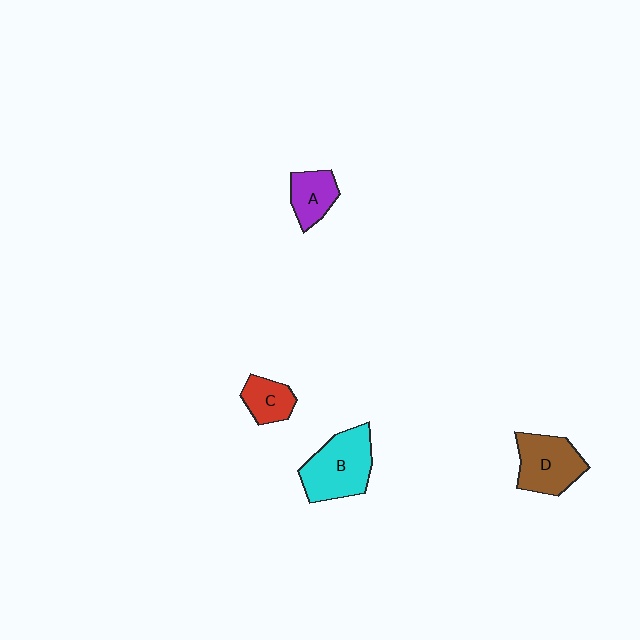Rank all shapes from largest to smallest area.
From largest to smallest: B (cyan), D (brown), A (purple), C (red).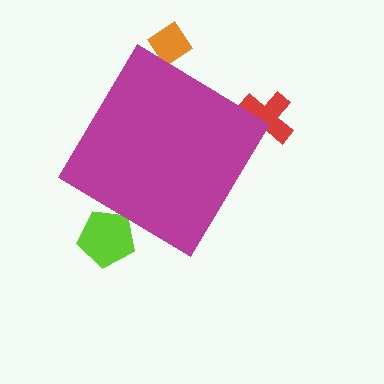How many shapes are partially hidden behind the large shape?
3 shapes are partially hidden.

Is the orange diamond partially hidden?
Yes, the orange diamond is partially hidden behind the magenta diamond.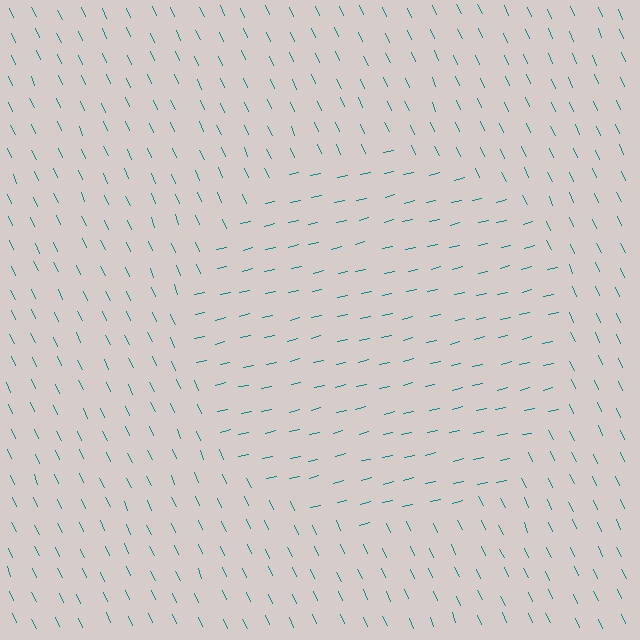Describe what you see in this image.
The image is filled with small teal line segments. A circle region in the image has lines oriented differently from the surrounding lines, creating a visible texture boundary.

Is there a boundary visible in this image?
Yes, there is a texture boundary formed by a change in line orientation.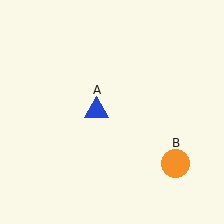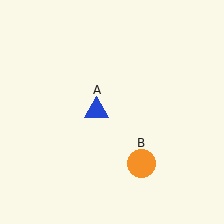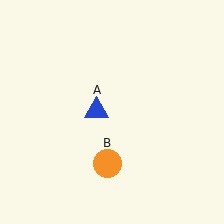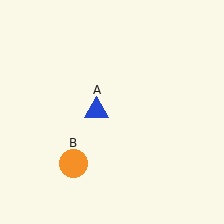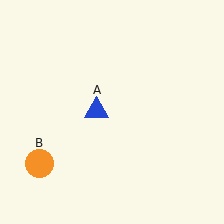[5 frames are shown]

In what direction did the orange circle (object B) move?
The orange circle (object B) moved left.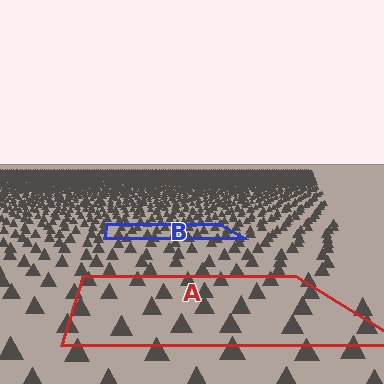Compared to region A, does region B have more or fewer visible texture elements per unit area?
Region B has more texture elements per unit area — they are packed more densely because it is farther away.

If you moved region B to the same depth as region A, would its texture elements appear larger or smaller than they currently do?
They would appear larger. At a closer depth, the same texture elements are projected at a bigger on-screen size.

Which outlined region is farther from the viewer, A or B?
Region B is farther from the viewer — the texture elements inside it appear smaller and more densely packed.